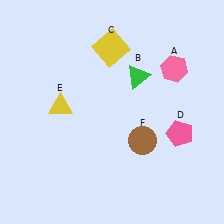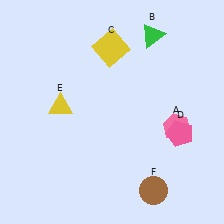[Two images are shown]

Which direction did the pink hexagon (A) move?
The pink hexagon (A) moved down.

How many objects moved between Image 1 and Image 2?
3 objects moved between the two images.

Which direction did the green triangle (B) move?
The green triangle (B) moved up.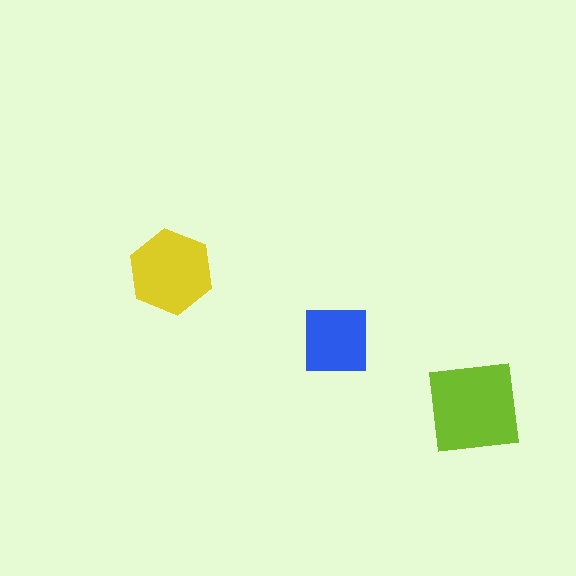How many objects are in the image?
There are 3 objects in the image.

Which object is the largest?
The lime square.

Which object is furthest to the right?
The lime square is rightmost.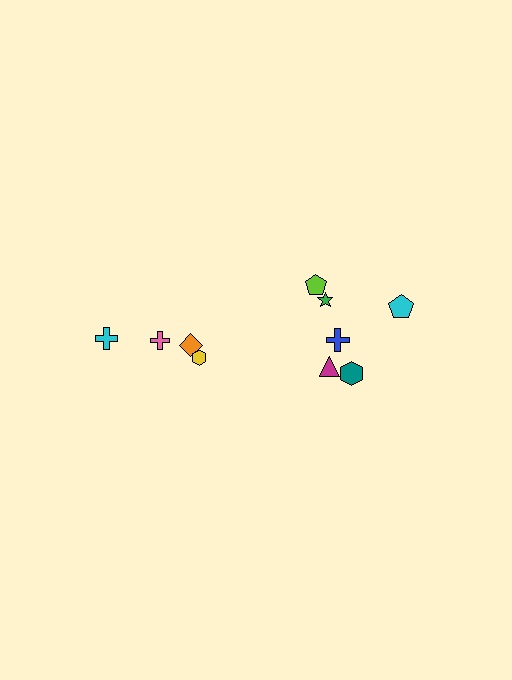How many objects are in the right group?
There are 6 objects.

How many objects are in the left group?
There are 4 objects.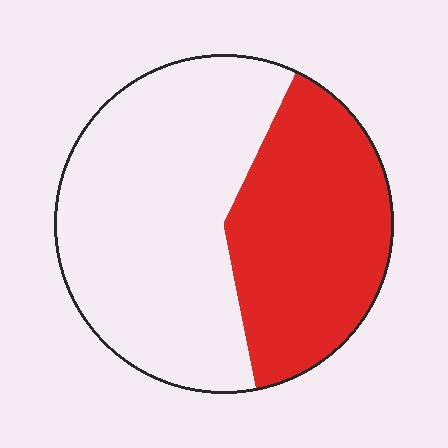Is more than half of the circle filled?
No.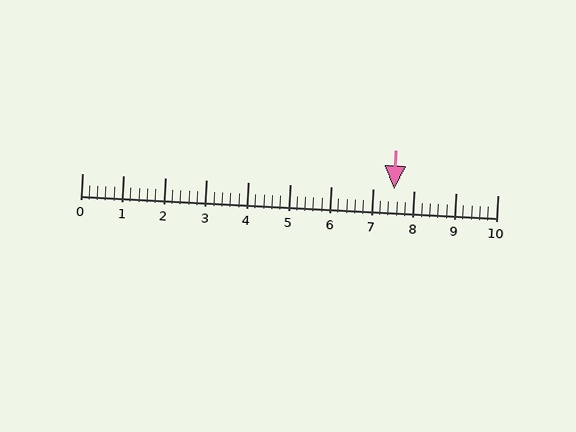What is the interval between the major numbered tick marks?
The major tick marks are spaced 1 units apart.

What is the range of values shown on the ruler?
The ruler shows values from 0 to 10.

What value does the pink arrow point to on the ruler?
The pink arrow points to approximately 7.5.